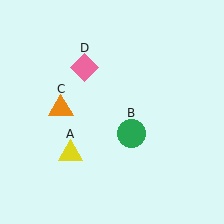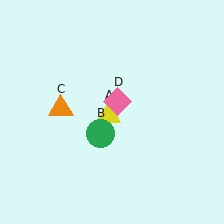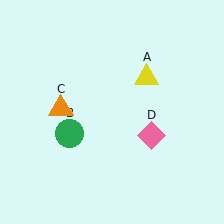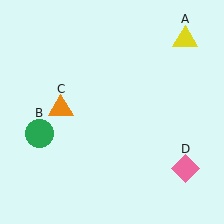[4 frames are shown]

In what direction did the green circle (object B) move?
The green circle (object B) moved left.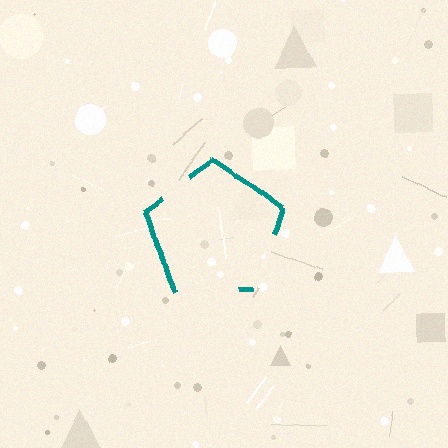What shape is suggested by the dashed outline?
The dashed outline suggests a pentagon.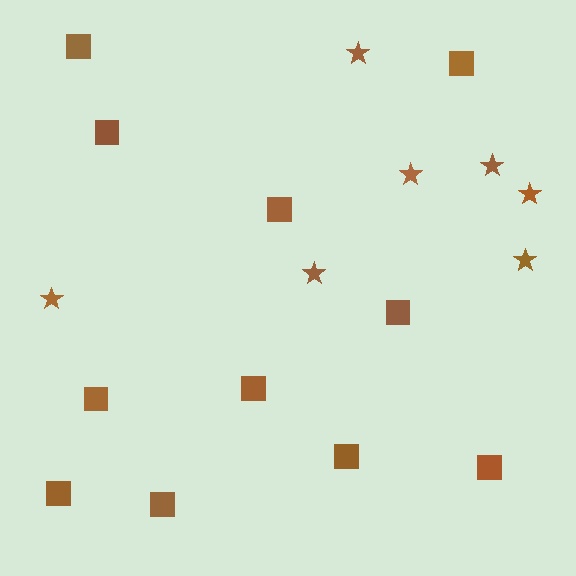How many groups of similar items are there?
There are 2 groups: one group of squares (11) and one group of stars (7).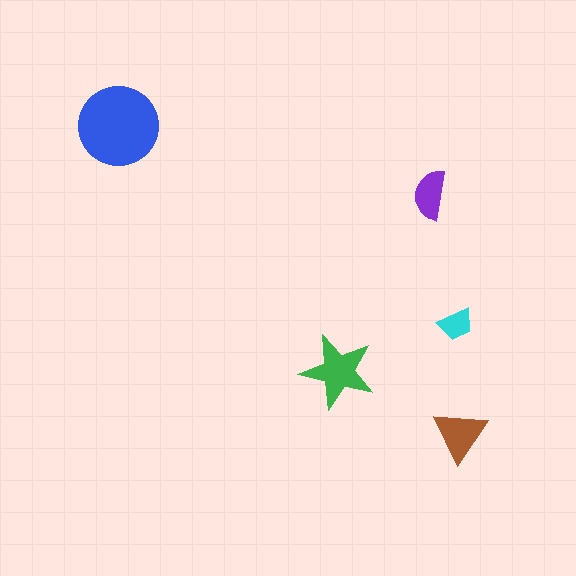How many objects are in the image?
There are 5 objects in the image.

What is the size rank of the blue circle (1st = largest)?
1st.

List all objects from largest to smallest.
The blue circle, the green star, the brown triangle, the purple semicircle, the cyan trapezoid.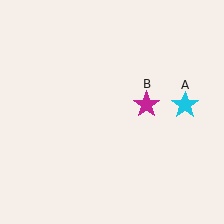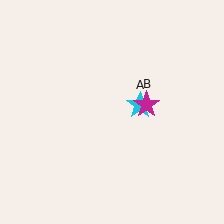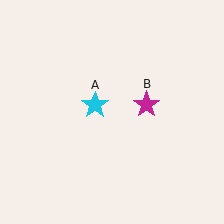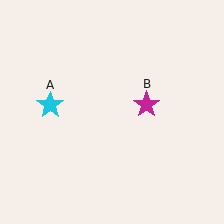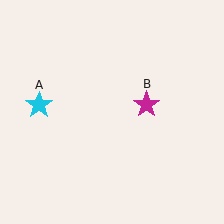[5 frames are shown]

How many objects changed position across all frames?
1 object changed position: cyan star (object A).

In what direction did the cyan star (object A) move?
The cyan star (object A) moved left.